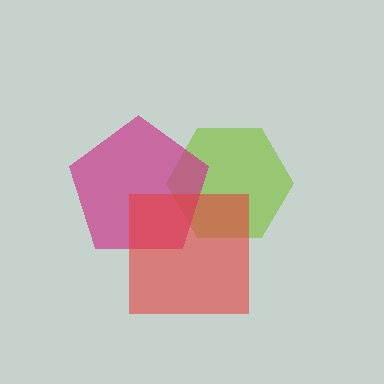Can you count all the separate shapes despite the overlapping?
Yes, there are 3 separate shapes.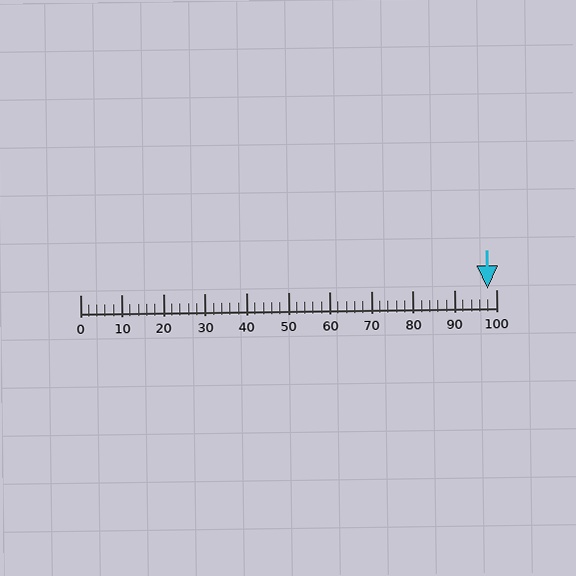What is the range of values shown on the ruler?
The ruler shows values from 0 to 100.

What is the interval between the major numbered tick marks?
The major tick marks are spaced 10 units apart.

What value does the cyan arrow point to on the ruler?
The cyan arrow points to approximately 98.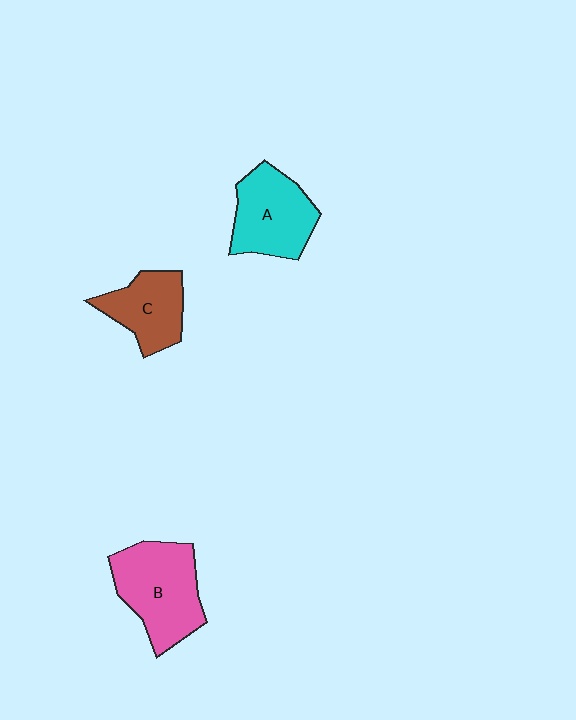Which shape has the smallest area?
Shape C (brown).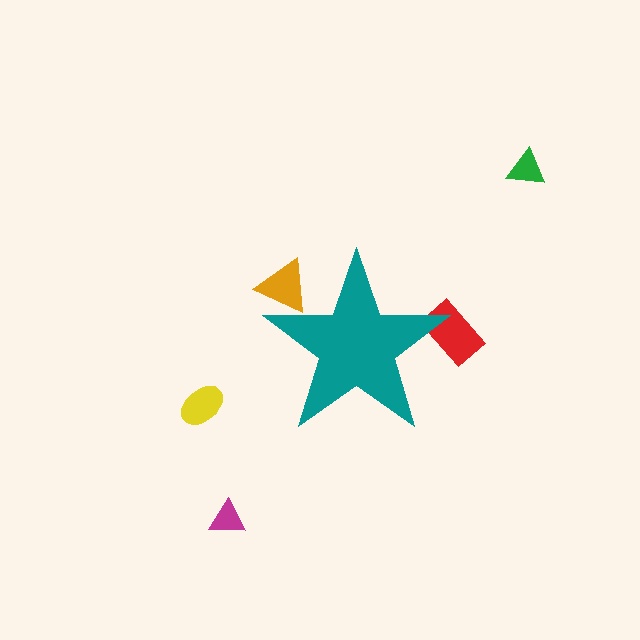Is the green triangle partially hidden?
No, the green triangle is fully visible.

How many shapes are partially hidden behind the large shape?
2 shapes are partially hidden.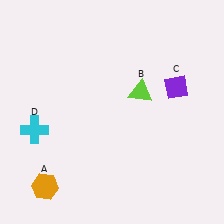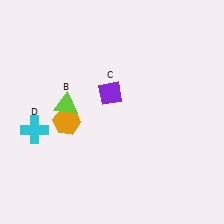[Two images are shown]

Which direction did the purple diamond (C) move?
The purple diamond (C) moved left.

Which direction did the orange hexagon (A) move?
The orange hexagon (A) moved up.